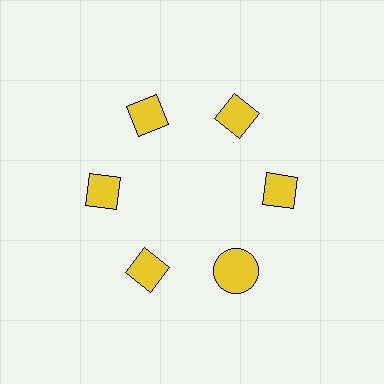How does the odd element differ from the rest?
It has a different shape: circle instead of diamond.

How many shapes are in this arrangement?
There are 6 shapes arranged in a ring pattern.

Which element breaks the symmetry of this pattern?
The yellow circle at roughly the 5 o'clock position breaks the symmetry. All other shapes are yellow diamonds.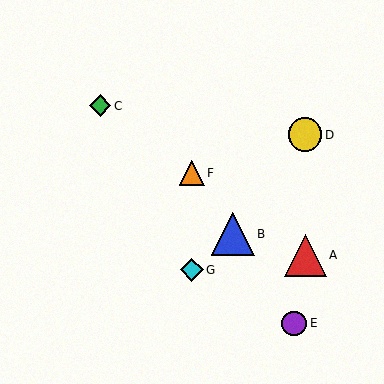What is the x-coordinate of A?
Object A is at x≈305.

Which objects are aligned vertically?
Objects F, G are aligned vertically.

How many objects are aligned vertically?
2 objects (F, G) are aligned vertically.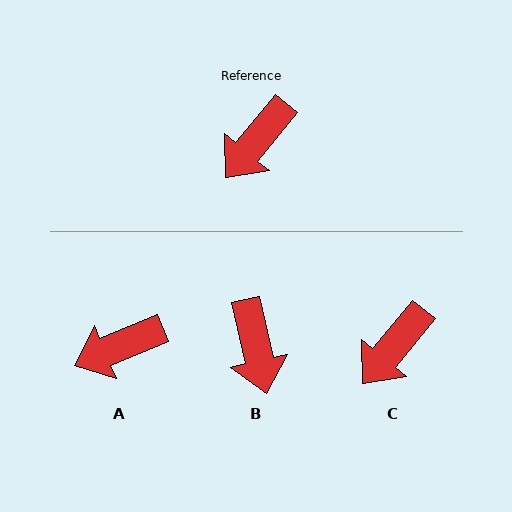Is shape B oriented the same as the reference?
No, it is off by about 52 degrees.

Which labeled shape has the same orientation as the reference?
C.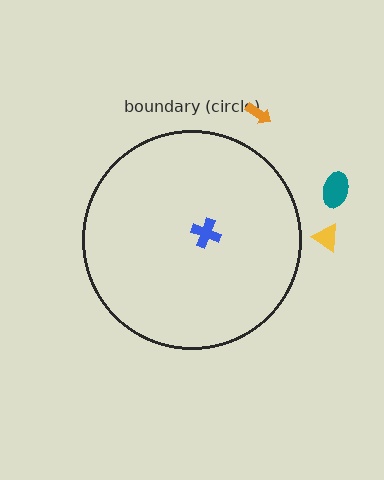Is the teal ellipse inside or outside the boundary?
Outside.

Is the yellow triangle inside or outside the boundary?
Outside.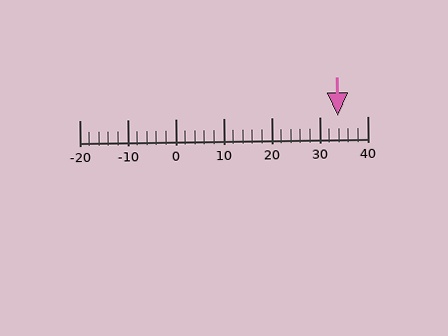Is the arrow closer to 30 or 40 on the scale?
The arrow is closer to 30.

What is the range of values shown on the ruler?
The ruler shows values from -20 to 40.